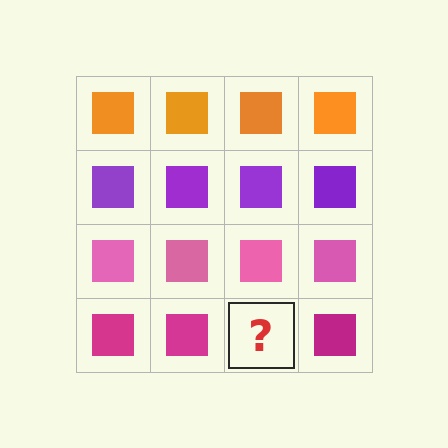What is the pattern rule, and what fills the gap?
The rule is that each row has a consistent color. The gap should be filled with a magenta square.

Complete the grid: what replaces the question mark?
The question mark should be replaced with a magenta square.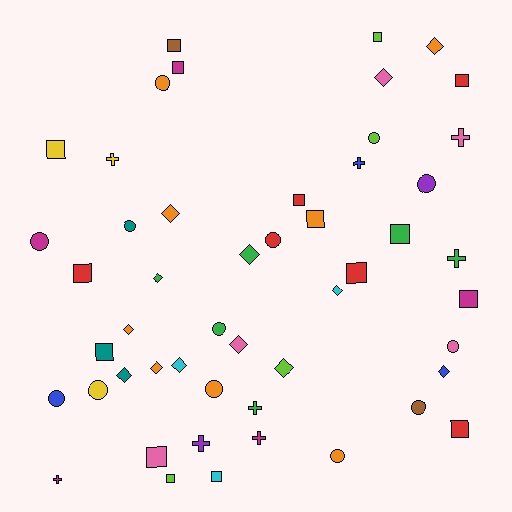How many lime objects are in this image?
There are 4 lime objects.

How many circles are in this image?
There are 13 circles.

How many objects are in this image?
There are 50 objects.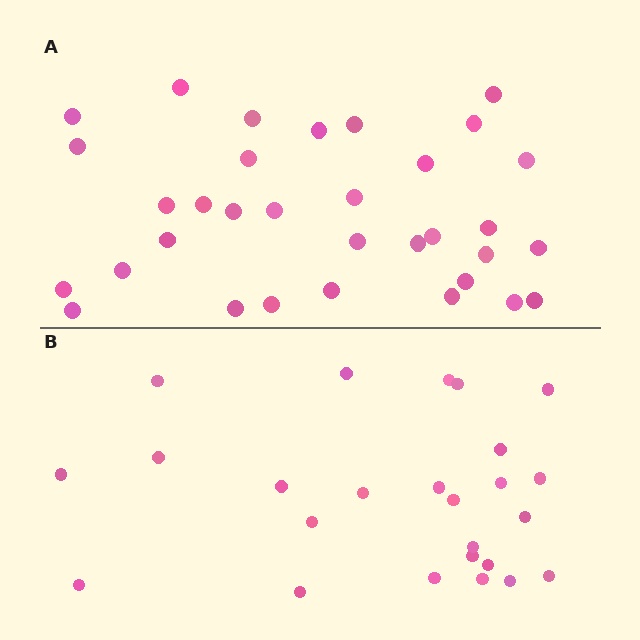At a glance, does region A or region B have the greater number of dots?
Region A (the top region) has more dots.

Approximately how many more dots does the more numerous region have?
Region A has roughly 8 or so more dots than region B.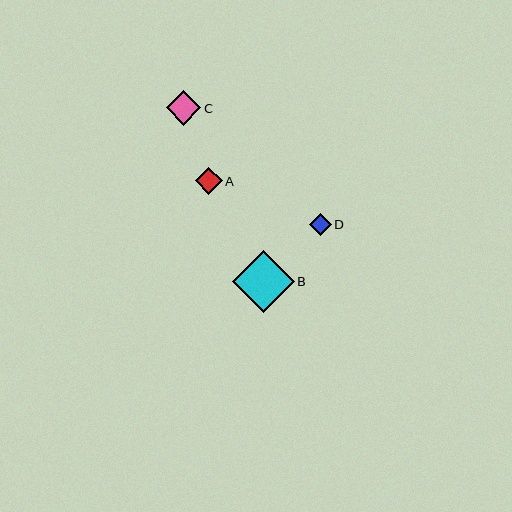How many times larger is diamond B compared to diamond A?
Diamond B is approximately 2.3 times the size of diamond A.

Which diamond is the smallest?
Diamond D is the smallest with a size of approximately 22 pixels.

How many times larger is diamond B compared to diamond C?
Diamond B is approximately 1.8 times the size of diamond C.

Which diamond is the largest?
Diamond B is the largest with a size of approximately 62 pixels.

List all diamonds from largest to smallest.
From largest to smallest: B, C, A, D.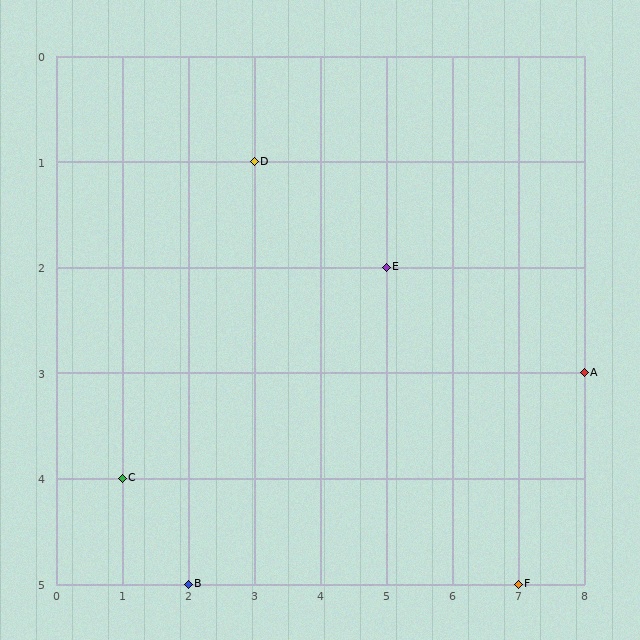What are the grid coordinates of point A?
Point A is at grid coordinates (8, 3).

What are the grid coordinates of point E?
Point E is at grid coordinates (5, 2).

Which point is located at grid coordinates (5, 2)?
Point E is at (5, 2).